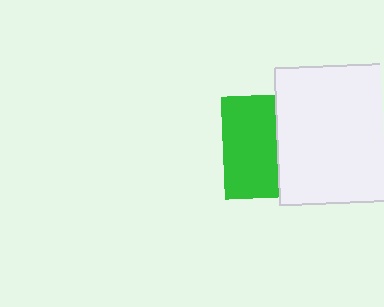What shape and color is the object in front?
The object in front is a white square.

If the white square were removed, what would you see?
You would see the complete green square.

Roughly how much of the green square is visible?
About half of it is visible (roughly 52%).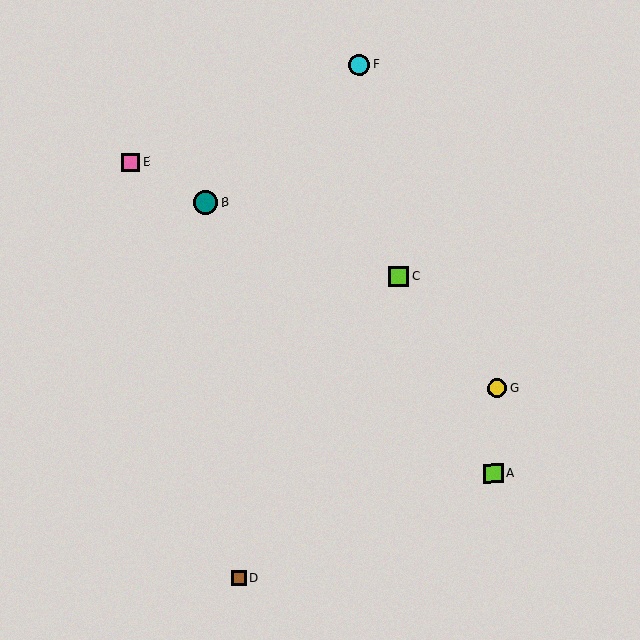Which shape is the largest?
The teal circle (labeled B) is the largest.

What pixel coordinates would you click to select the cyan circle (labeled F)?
Click at (360, 65) to select the cyan circle F.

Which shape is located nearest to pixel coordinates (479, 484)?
The lime square (labeled A) at (494, 474) is nearest to that location.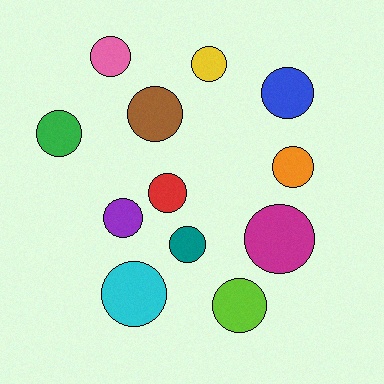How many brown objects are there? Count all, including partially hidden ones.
There is 1 brown object.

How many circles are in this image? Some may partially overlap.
There are 12 circles.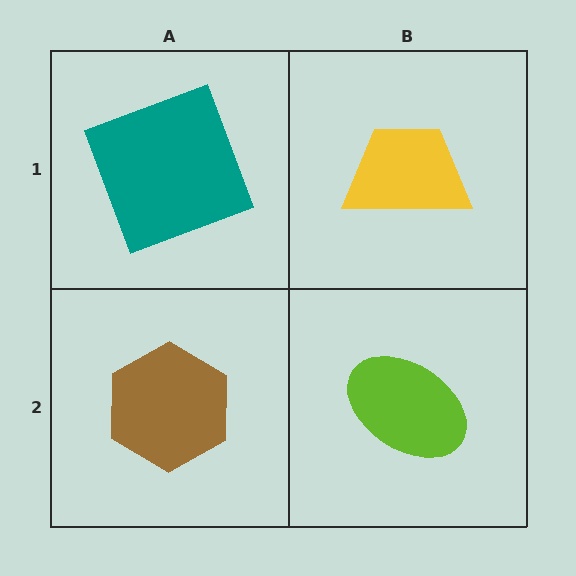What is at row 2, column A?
A brown hexagon.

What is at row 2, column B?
A lime ellipse.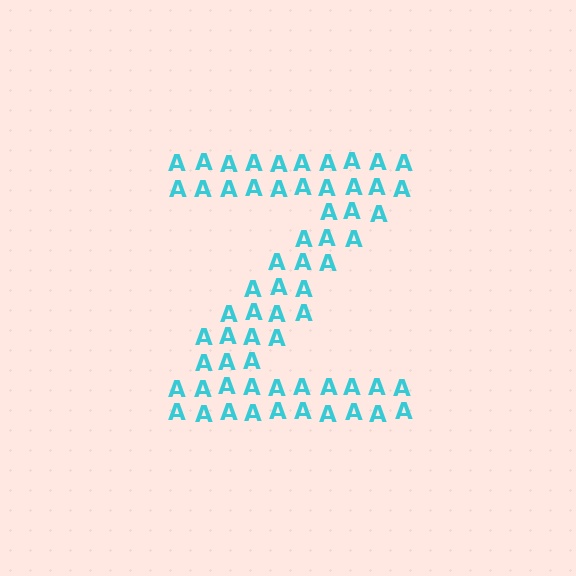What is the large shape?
The large shape is the letter Z.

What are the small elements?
The small elements are letter A's.